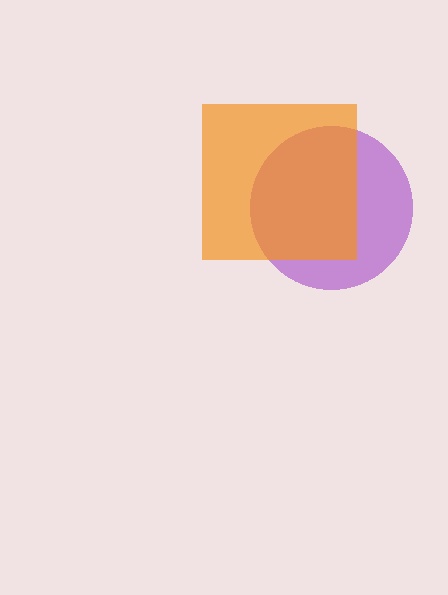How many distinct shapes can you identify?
There are 2 distinct shapes: a purple circle, an orange square.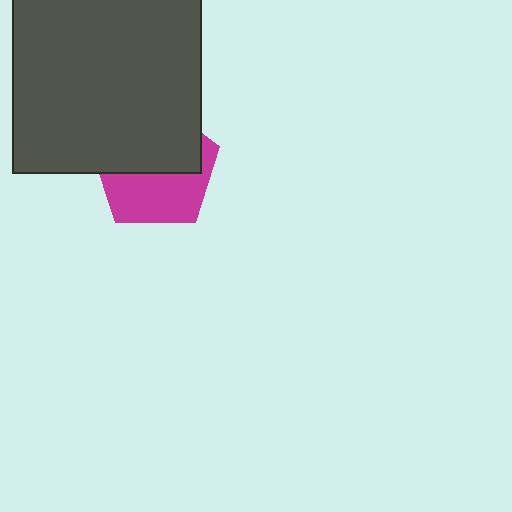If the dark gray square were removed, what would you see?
You would see the complete magenta pentagon.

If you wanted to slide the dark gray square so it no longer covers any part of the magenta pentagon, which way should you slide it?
Slide it up — that is the most direct way to separate the two shapes.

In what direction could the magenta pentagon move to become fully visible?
The magenta pentagon could move down. That would shift it out from behind the dark gray square entirely.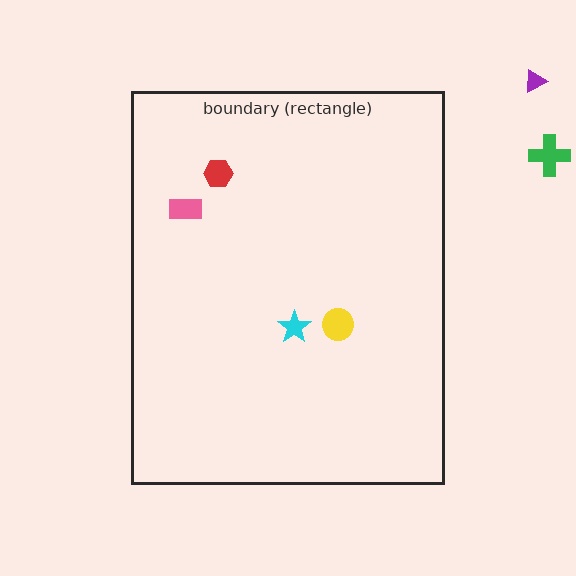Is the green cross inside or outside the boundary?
Outside.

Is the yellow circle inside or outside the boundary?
Inside.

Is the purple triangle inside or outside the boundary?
Outside.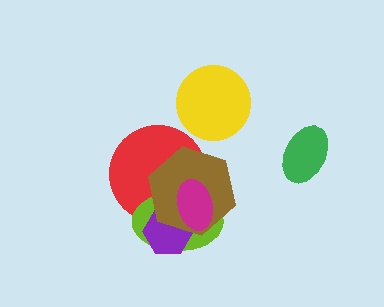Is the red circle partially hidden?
Yes, it is partially covered by another shape.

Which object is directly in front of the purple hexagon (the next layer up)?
The brown hexagon is directly in front of the purple hexagon.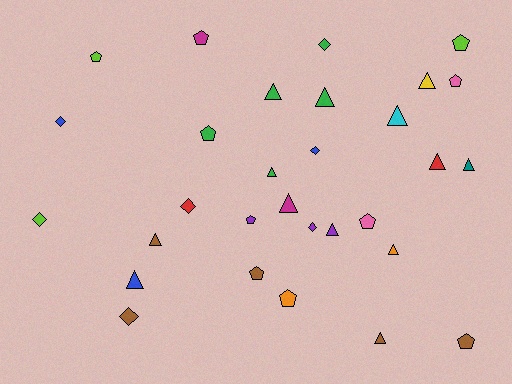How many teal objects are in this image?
There is 1 teal object.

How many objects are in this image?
There are 30 objects.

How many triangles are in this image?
There are 13 triangles.